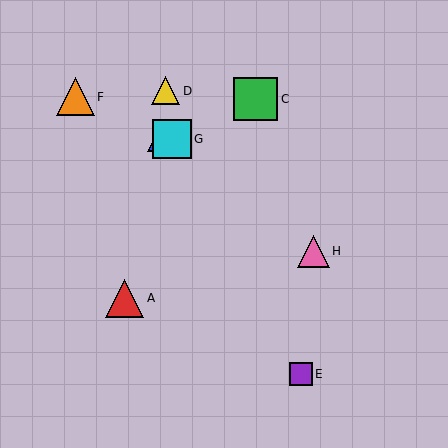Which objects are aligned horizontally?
Objects B, G are aligned horizontally.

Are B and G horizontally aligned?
Yes, both are at y≈139.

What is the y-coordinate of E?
Object E is at y≈374.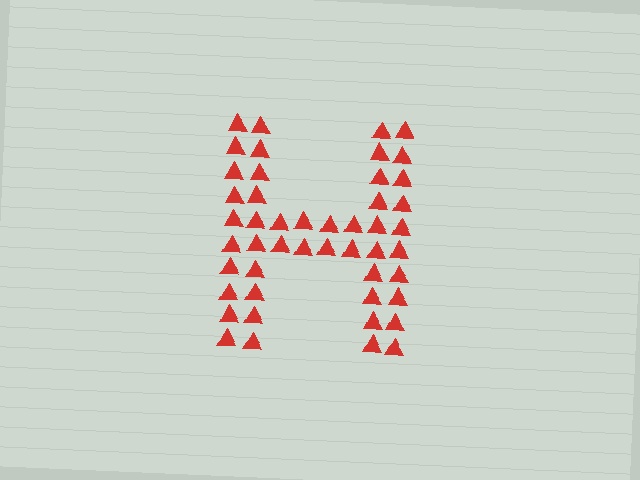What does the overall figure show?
The overall figure shows the letter H.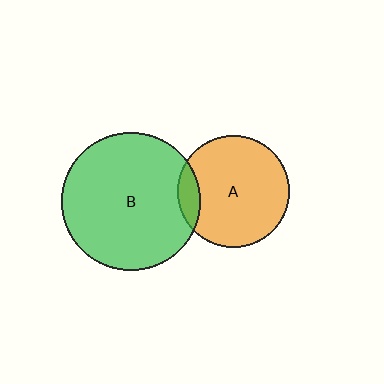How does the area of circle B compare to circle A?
Approximately 1.5 times.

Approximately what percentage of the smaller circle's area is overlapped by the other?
Approximately 10%.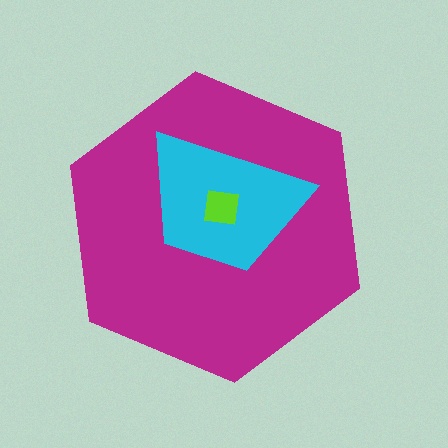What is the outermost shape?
The magenta hexagon.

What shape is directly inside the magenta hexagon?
The cyan trapezoid.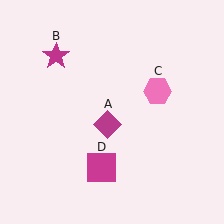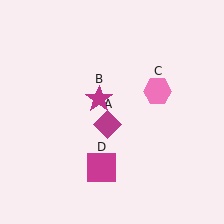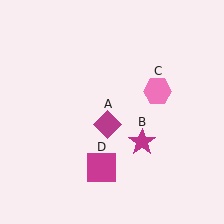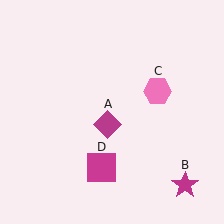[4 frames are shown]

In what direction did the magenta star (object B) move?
The magenta star (object B) moved down and to the right.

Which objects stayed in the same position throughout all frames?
Magenta diamond (object A) and pink hexagon (object C) and magenta square (object D) remained stationary.